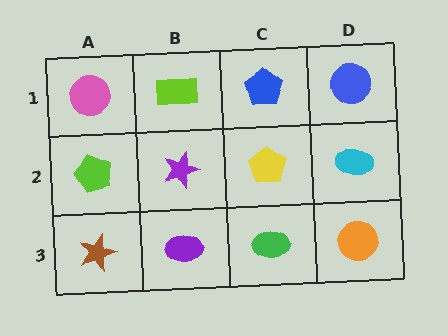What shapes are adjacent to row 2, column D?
A blue circle (row 1, column D), an orange circle (row 3, column D), a yellow pentagon (row 2, column C).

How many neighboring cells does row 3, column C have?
3.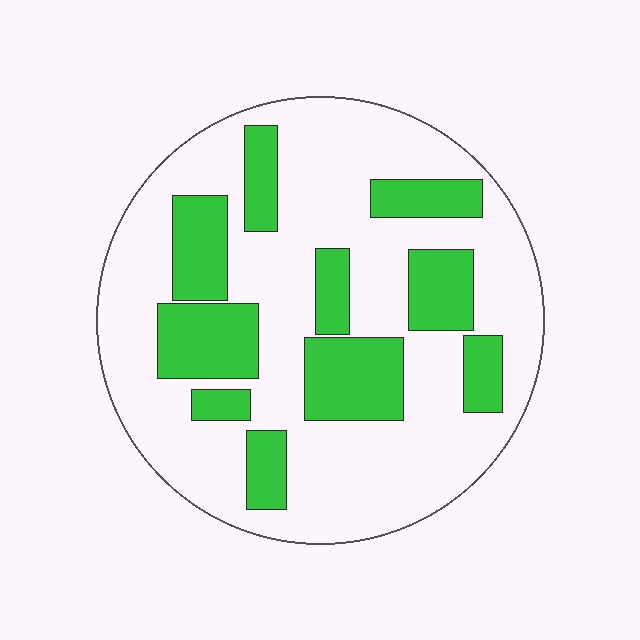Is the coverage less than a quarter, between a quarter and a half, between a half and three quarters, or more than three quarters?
Between a quarter and a half.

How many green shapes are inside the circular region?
10.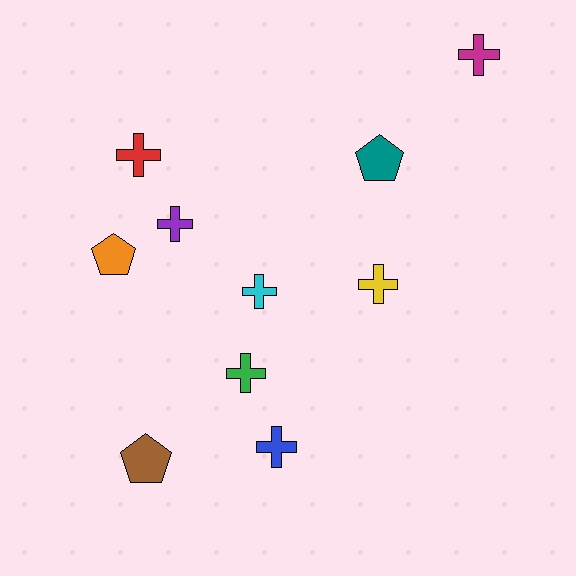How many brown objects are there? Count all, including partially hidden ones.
There is 1 brown object.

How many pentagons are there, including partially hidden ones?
There are 3 pentagons.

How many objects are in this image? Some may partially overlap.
There are 10 objects.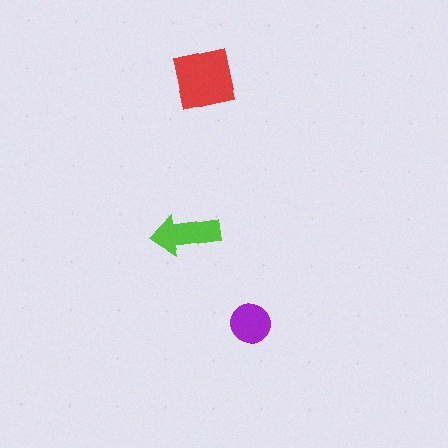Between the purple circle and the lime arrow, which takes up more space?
The lime arrow.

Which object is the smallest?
The purple circle.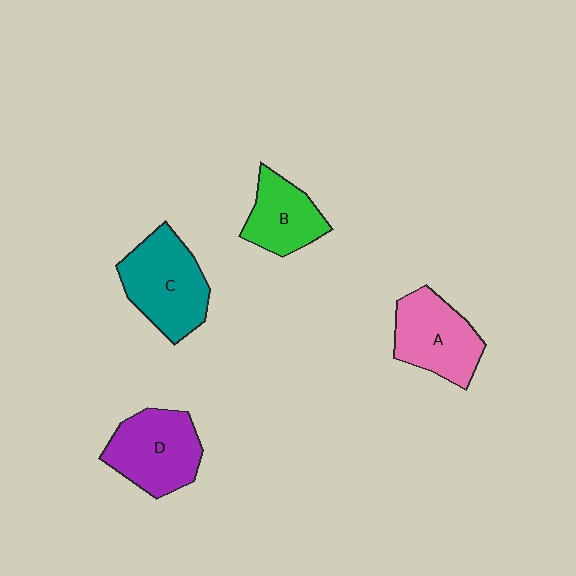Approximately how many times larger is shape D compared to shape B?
Approximately 1.3 times.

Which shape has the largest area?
Shape C (teal).